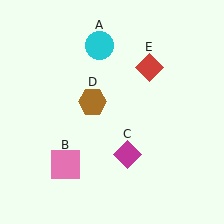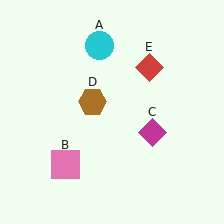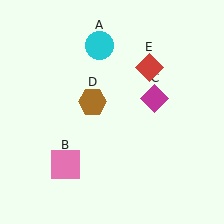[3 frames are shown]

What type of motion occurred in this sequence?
The magenta diamond (object C) rotated counterclockwise around the center of the scene.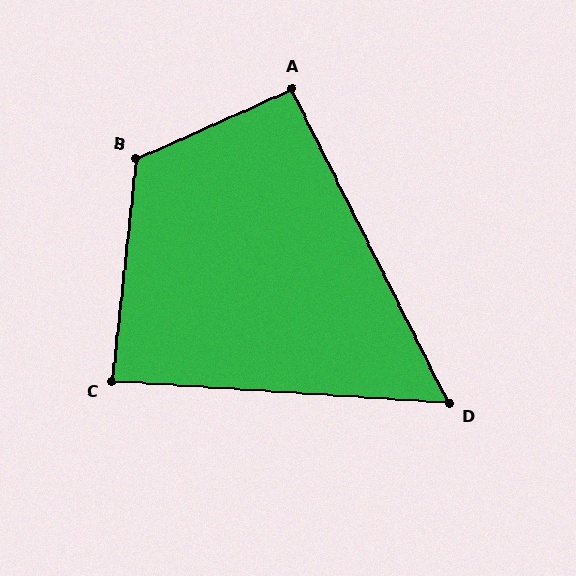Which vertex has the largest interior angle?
B, at approximately 121 degrees.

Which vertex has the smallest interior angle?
D, at approximately 59 degrees.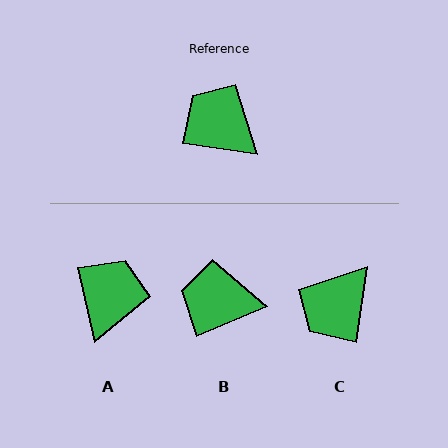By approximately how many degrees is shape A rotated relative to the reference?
Approximately 69 degrees clockwise.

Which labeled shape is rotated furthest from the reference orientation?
C, about 91 degrees away.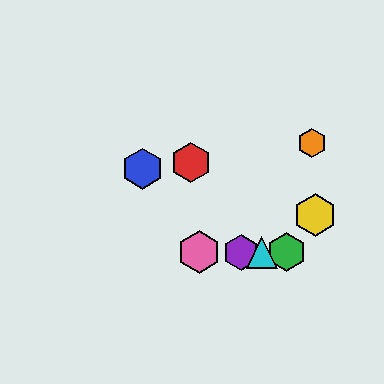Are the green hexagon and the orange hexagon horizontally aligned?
No, the green hexagon is at y≈252 and the orange hexagon is at y≈143.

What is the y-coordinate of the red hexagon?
The red hexagon is at y≈163.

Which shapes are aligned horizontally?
The green hexagon, the purple hexagon, the cyan triangle, the pink hexagon are aligned horizontally.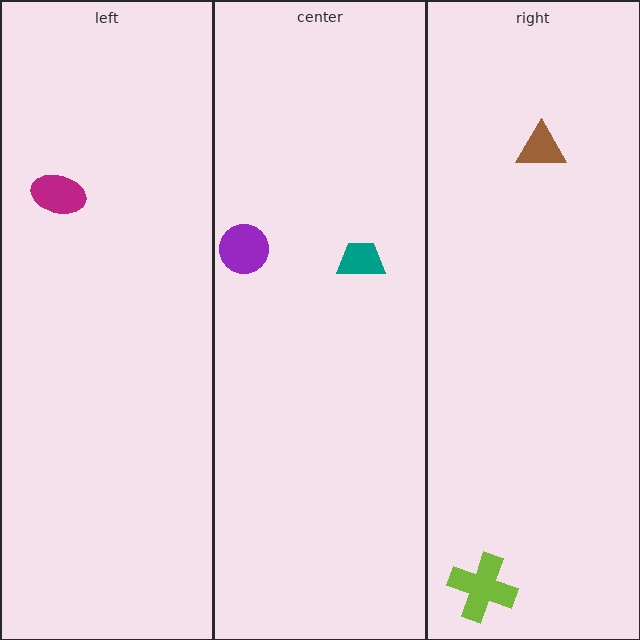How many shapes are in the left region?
1.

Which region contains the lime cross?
The right region.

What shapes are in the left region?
The magenta ellipse.